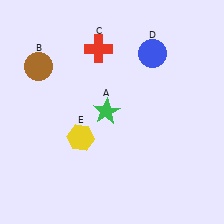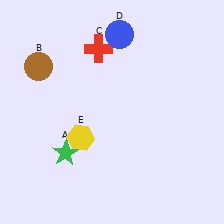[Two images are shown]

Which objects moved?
The objects that moved are: the green star (A), the blue circle (D).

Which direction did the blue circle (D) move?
The blue circle (D) moved left.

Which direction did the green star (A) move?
The green star (A) moved down.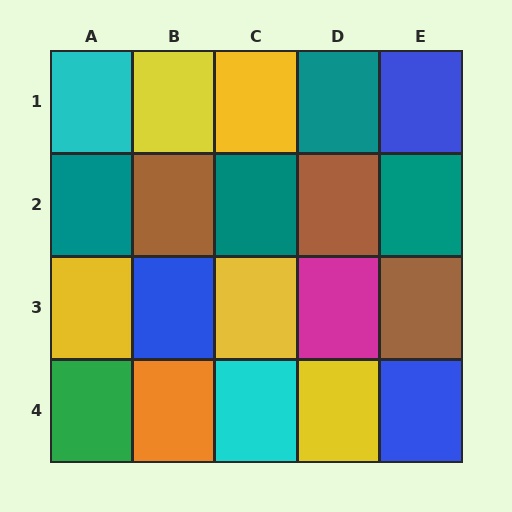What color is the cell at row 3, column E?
Brown.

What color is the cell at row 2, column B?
Brown.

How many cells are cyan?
2 cells are cyan.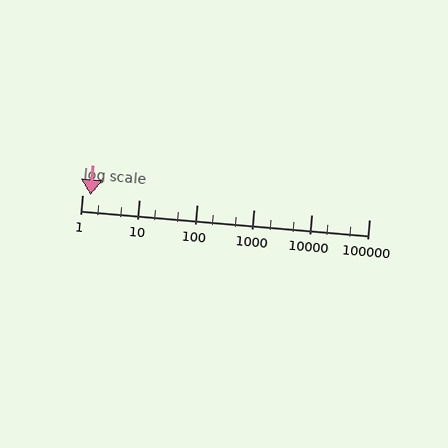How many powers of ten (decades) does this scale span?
The scale spans 5 decades, from 1 to 100000.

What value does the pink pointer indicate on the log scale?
The pointer indicates approximately 1.4.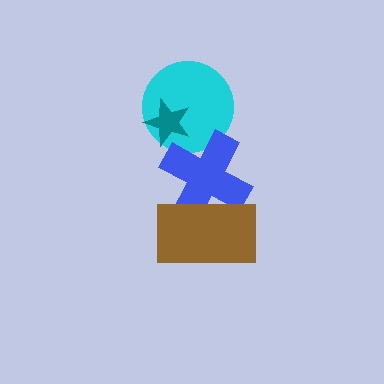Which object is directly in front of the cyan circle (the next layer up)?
The blue cross is directly in front of the cyan circle.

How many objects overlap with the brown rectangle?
1 object overlaps with the brown rectangle.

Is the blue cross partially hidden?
Yes, it is partially covered by another shape.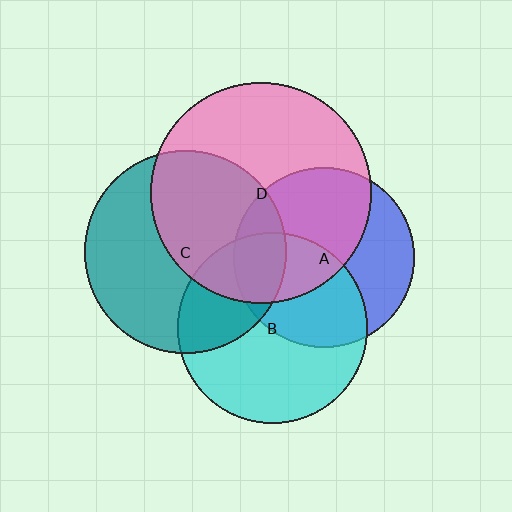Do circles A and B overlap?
Yes.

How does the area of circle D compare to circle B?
Approximately 1.3 times.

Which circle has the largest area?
Circle D (pink).